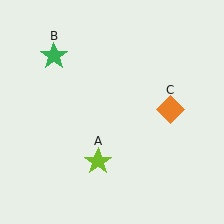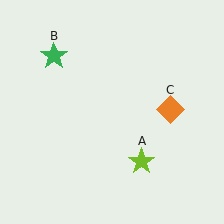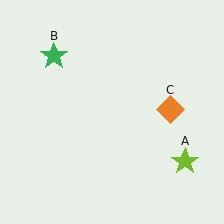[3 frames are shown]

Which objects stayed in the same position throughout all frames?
Green star (object B) and orange diamond (object C) remained stationary.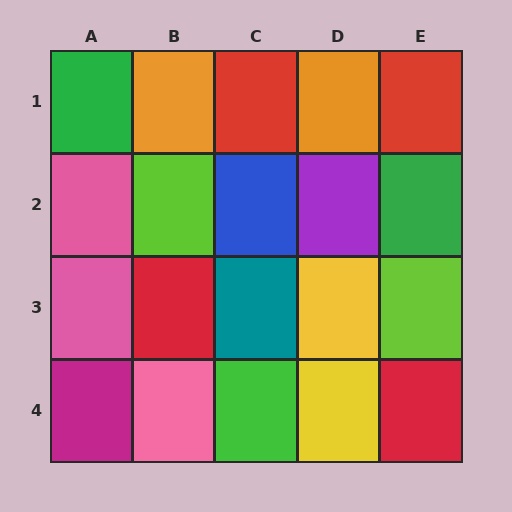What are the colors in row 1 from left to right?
Green, orange, red, orange, red.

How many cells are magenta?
1 cell is magenta.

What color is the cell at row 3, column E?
Lime.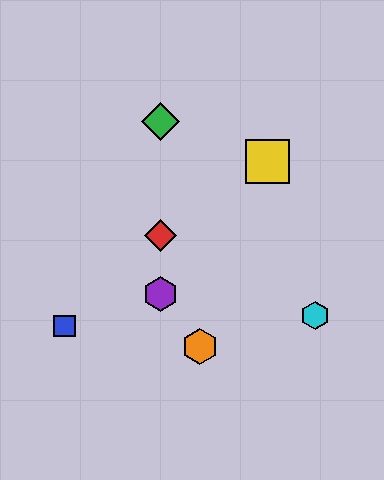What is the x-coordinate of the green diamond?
The green diamond is at x≈160.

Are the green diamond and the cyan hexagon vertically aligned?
No, the green diamond is at x≈160 and the cyan hexagon is at x≈315.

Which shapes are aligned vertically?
The red diamond, the green diamond, the purple hexagon are aligned vertically.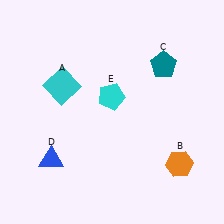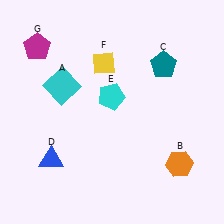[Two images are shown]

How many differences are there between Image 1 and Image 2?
There are 2 differences between the two images.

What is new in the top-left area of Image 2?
A yellow diamond (F) was added in the top-left area of Image 2.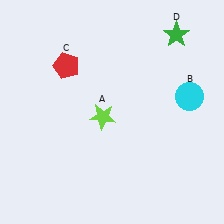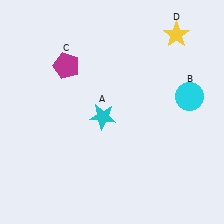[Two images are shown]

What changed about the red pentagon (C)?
In Image 1, C is red. In Image 2, it changed to magenta.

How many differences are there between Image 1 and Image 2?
There are 3 differences between the two images.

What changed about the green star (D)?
In Image 1, D is green. In Image 2, it changed to yellow.